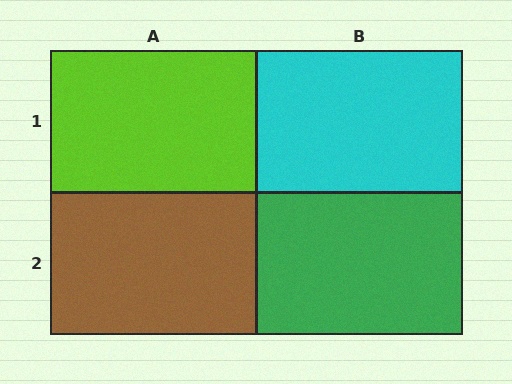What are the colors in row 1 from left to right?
Lime, cyan.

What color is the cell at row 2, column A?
Brown.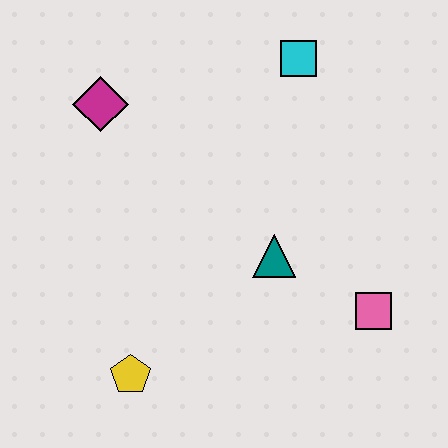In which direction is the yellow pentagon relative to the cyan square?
The yellow pentagon is below the cyan square.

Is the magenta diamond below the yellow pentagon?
No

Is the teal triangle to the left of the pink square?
Yes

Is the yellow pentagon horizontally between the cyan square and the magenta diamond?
Yes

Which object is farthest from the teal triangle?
The magenta diamond is farthest from the teal triangle.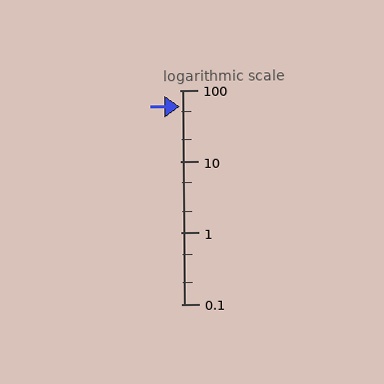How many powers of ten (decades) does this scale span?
The scale spans 3 decades, from 0.1 to 100.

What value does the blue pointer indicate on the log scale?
The pointer indicates approximately 58.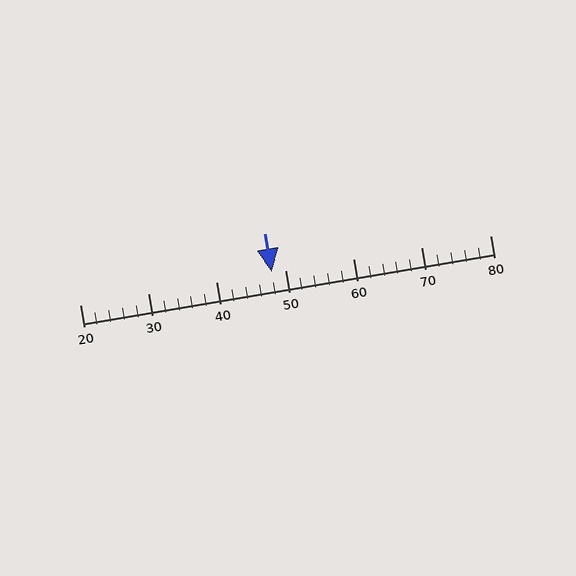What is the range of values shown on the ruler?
The ruler shows values from 20 to 80.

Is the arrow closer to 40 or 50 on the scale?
The arrow is closer to 50.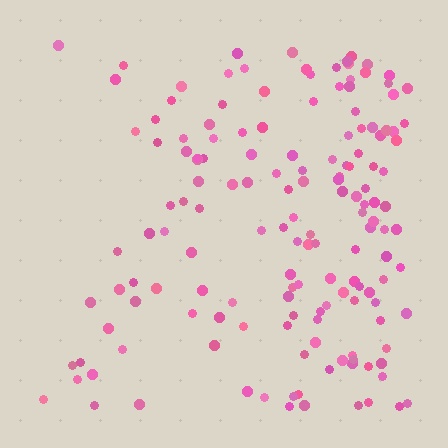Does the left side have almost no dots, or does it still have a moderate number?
Still a moderate number, just noticeably fewer than the right.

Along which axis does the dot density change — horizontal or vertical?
Horizontal.